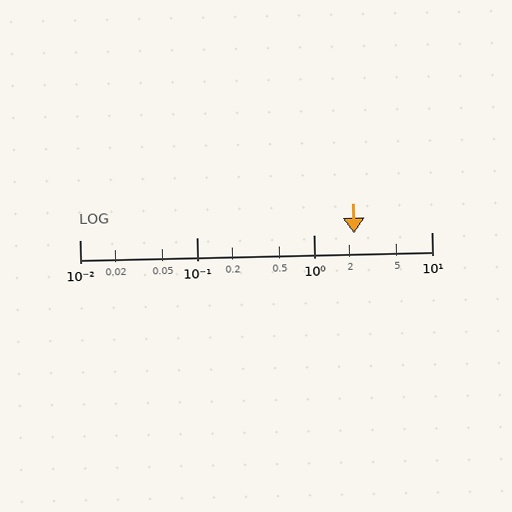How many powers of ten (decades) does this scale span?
The scale spans 3 decades, from 0.01 to 10.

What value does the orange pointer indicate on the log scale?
The pointer indicates approximately 2.2.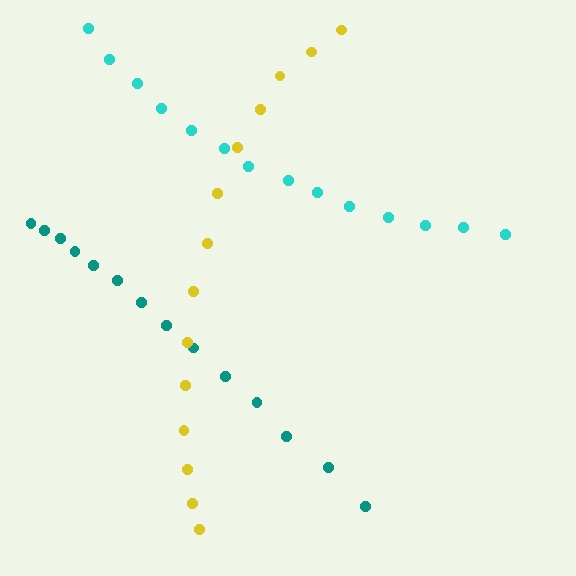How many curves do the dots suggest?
There are 3 distinct paths.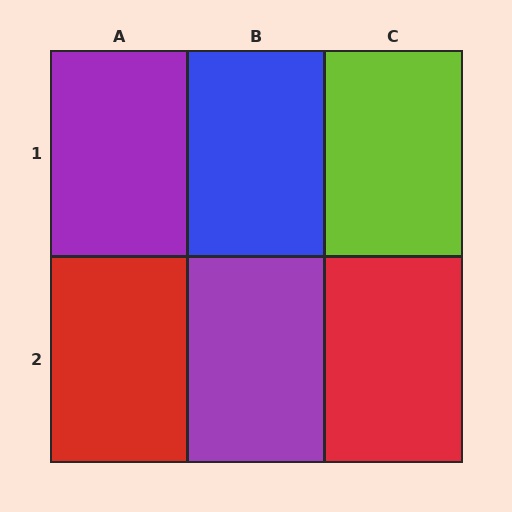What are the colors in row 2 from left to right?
Red, purple, red.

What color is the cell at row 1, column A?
Purple.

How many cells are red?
2 cells are red.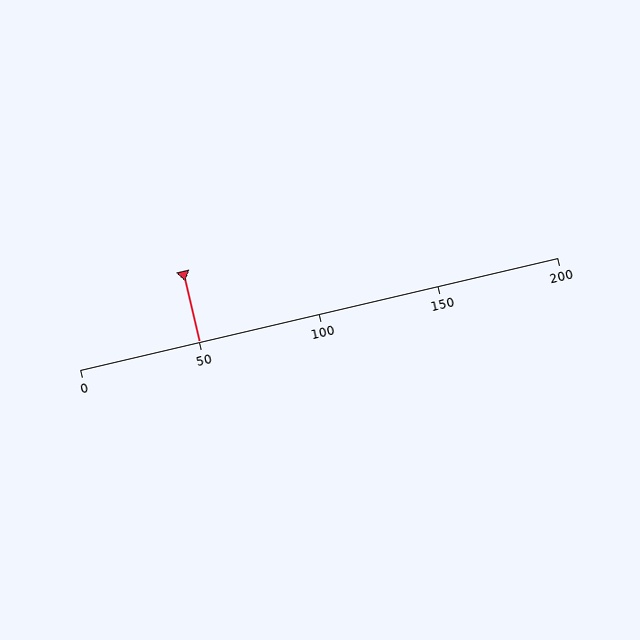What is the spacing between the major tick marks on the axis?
The major ticks are spaced 50 apart.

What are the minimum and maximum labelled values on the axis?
The axis runs from 0 to 200.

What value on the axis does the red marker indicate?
The marker indicates approximately 50.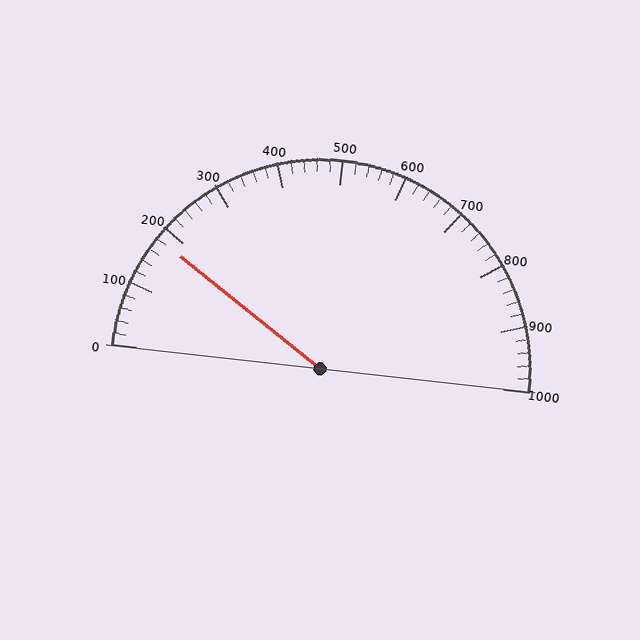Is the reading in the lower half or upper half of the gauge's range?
The reading is in the lower half of the range (0 to 1000).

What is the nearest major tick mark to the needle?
The nearest major tick mark is 200.